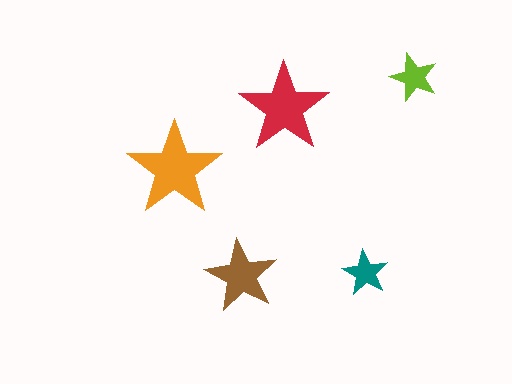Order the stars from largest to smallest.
the orange one, the red one, the brown one, the lime one, the teal one.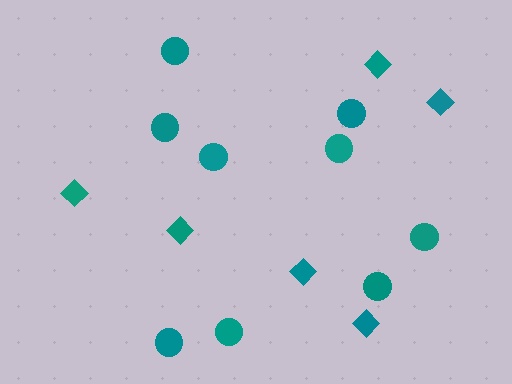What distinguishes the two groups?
There are 2 groups: one group of circles (9) and one group of diamonds (6).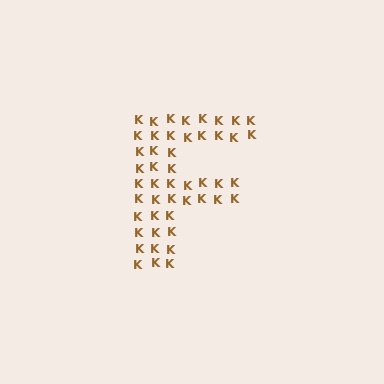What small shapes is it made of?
It is made of small letter K's.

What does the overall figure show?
The overall figure shows the letter F.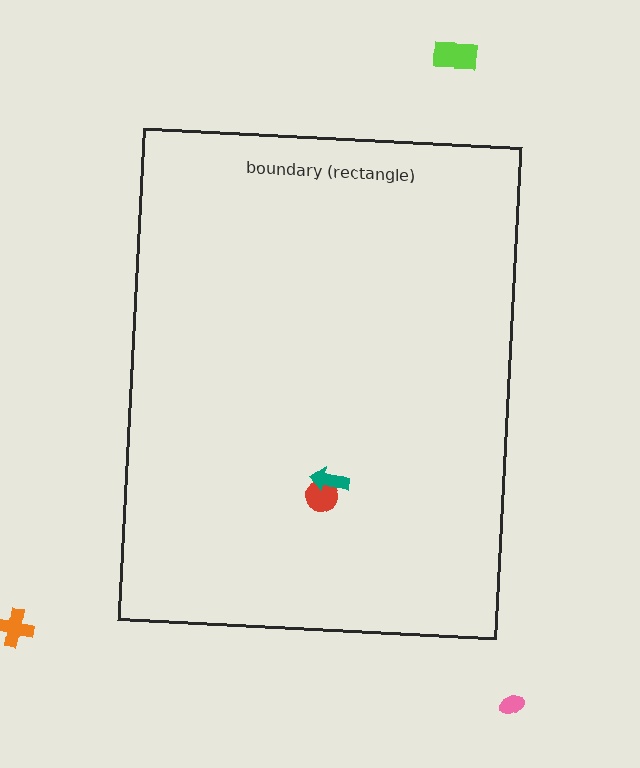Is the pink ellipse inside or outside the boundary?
Outside.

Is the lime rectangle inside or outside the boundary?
Outside.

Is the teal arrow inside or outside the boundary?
Inside.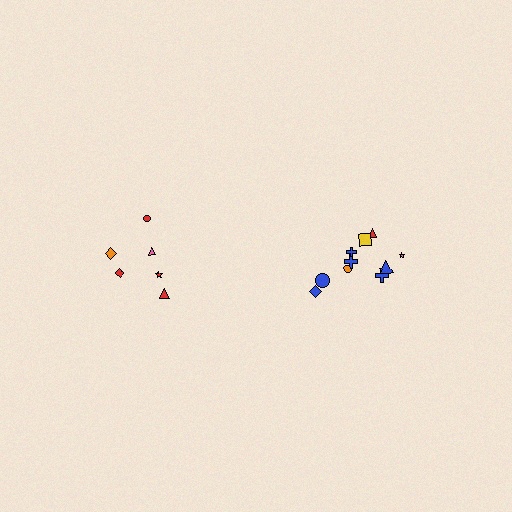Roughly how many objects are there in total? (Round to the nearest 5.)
Roughly 15 objects in total.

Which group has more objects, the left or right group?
The right group.